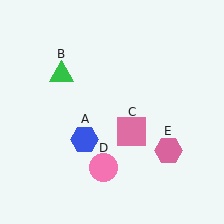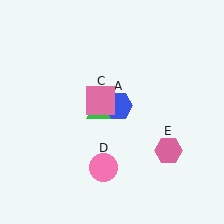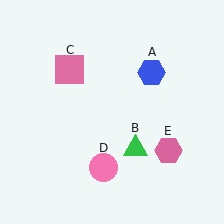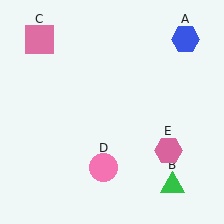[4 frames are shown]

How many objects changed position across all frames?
3 objects changed position: blue hexagon (object A), green triangle (object B), pink square (object C).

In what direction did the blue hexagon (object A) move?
The blue hexagon (object A) moved up and to the right.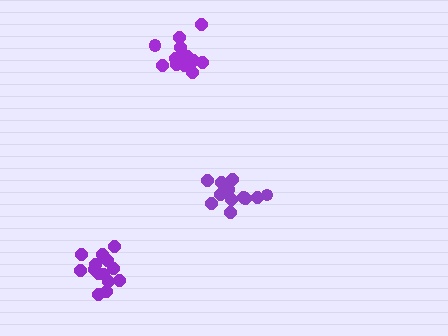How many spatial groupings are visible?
There are 3 spatial groupings.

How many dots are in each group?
Group 1: 13 dots, Group 2: 14 dots, Group 3: 13 dots (40 total).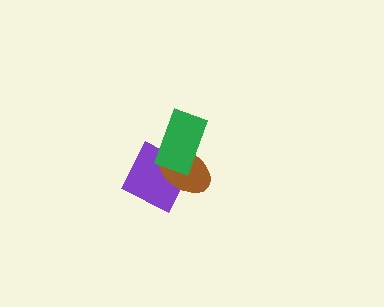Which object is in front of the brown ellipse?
The green rectangle is in front of the brown ellipse.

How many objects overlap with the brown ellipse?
2 objects overlap with the brown ellipse.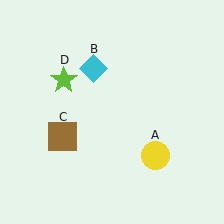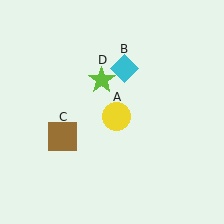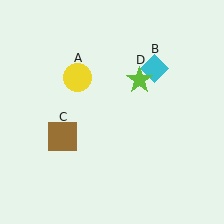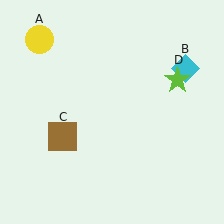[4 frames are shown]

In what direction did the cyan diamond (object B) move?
The cyan diamond (object B) moved right.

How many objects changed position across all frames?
3 objects changed position: yellow circle (object A), cyan diamond (object B), lime star (object D).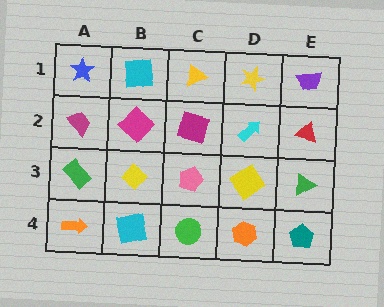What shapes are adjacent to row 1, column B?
A magenta diamond (row 2, column B), a blue star (row 1, column A), a yellow triangle (row 1, column C).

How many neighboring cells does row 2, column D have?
4.